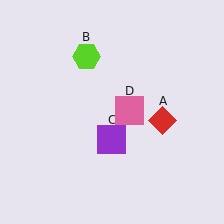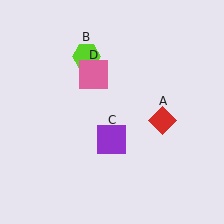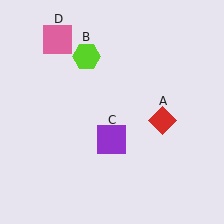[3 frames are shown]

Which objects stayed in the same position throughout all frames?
Red diamond (object A) and lime hexagon (object B) and purple square (object C) remained stationary.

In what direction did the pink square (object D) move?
The pink square (object D) moved up and to the left.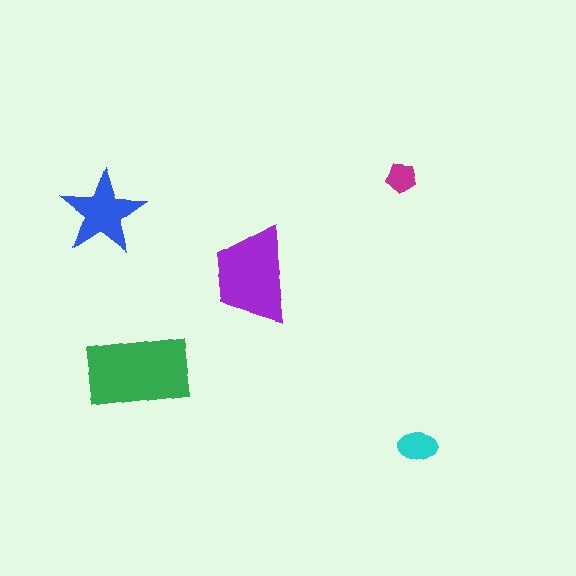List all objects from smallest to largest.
The magenta pentagon, the cyan ellipse, the blue star, the purple trapezoid, the green rectangle.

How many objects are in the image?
There are 5 objects in the image.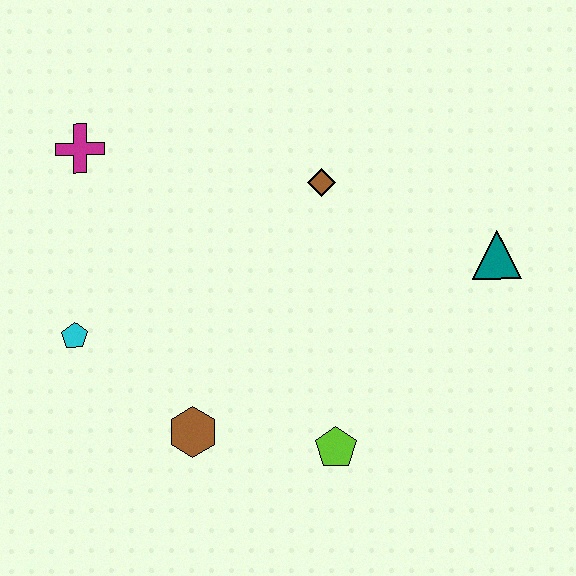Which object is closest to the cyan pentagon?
The brown hexagon is closest to the cyan pentagon.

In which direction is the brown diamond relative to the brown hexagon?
The brown diamond is above the brown hexagon.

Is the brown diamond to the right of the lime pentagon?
No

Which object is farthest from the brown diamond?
The cyan pentagon is farthest from the brown diamond.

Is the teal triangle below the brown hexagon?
No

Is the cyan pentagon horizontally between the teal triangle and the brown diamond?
No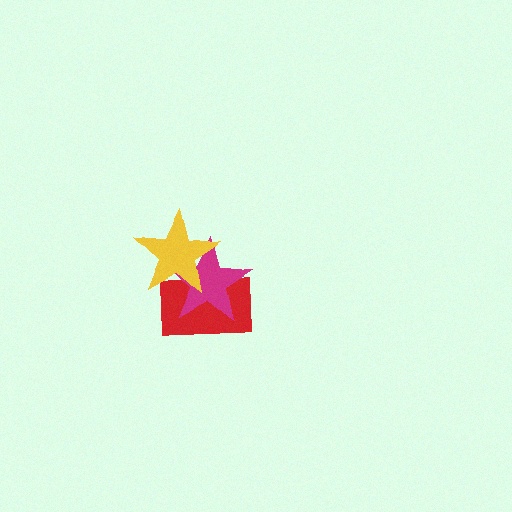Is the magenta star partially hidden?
Yes, it is partially covered by another shape.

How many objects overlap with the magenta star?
2 objects overlap with the magenta star.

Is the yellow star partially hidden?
No, no other shape covers it.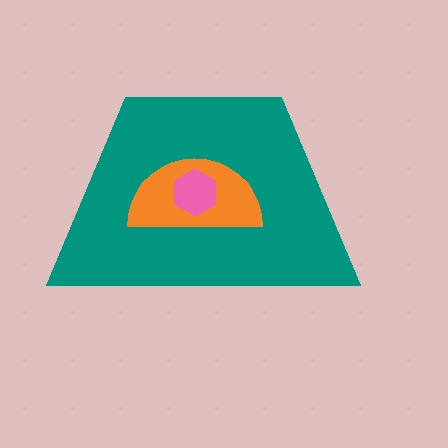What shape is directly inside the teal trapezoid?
The orange semicircle.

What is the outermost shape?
The teal trapezoid.